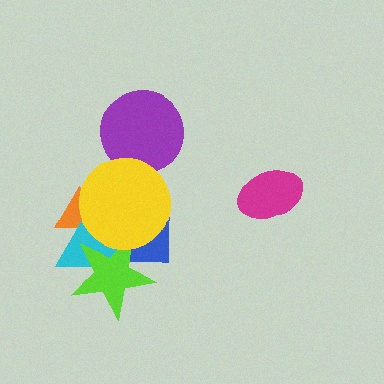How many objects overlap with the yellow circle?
5 objects overlap with the yellow circle.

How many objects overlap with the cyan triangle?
4 objects overlap with the cyan triangle.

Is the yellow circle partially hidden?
No, no other shape covers it.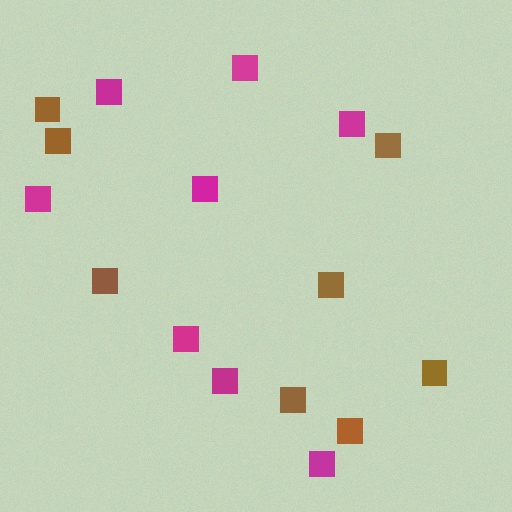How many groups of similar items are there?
There are 2 groups: one group of magenta squares (8) and one group of brown squares (8).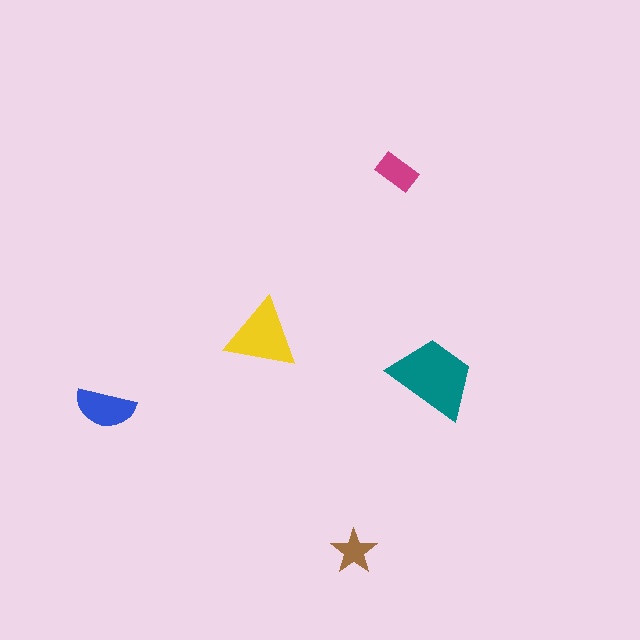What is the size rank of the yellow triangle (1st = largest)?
2nd.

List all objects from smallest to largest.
The brown star, the magenta rectangle, the blue semicircle, the yellow triangle, the teal trapezoid.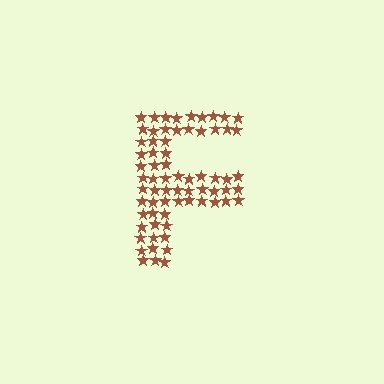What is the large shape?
The large shape is the letter F.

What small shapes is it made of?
It is made of small stars.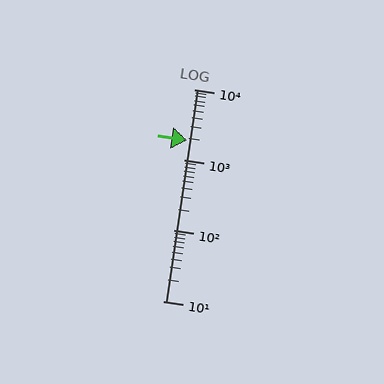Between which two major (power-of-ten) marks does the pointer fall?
The pointer is between 1000 and 10000.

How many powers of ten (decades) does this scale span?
The scale spans 3 decades, from 10 to 10000.